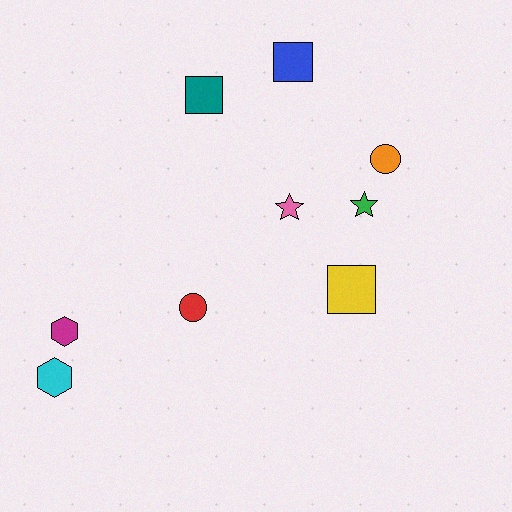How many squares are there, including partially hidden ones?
There are 3 squares.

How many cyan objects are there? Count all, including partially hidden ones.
There is 1 cyan object.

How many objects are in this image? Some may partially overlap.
There are 9 objects.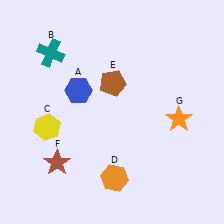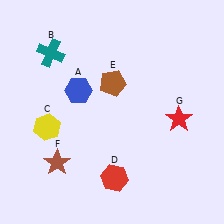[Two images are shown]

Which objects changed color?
D changed from orange to red. G changed from orange to red.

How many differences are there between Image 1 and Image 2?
There are 2 differences between the two images.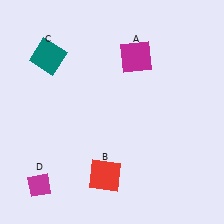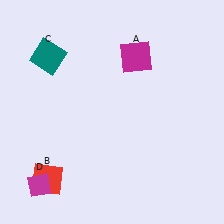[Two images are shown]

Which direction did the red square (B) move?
The red square (B) moved left.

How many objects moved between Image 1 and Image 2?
1 object moved between the two images.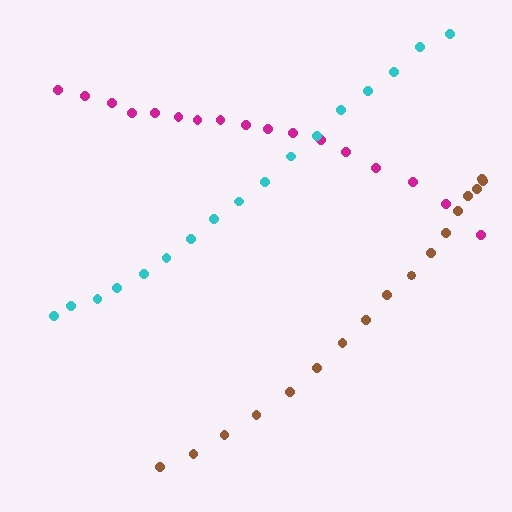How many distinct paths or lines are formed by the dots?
There are 3 distinct paths.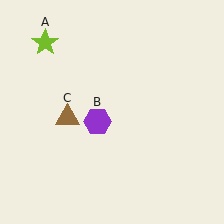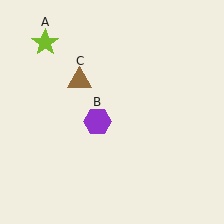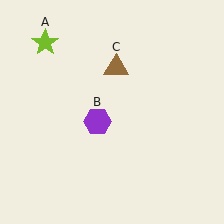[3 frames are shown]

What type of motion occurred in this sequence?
The brown triangle (object C) rotated clockwise around the center of the scene.